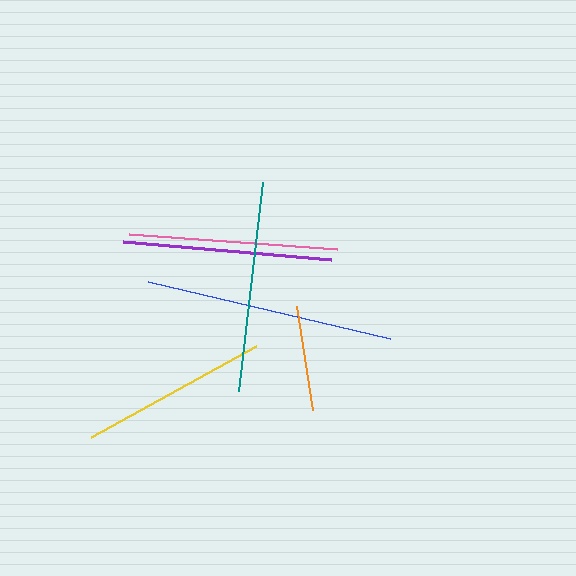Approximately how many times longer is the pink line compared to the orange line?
The pink line is approximately 2.0 times the length of the orange line.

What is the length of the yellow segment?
The yellow segment is approximately 188 pixels long.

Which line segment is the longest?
The blue line is the longest at approximately 248 pixels.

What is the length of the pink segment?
The pink segment is approximately 208 pixels long.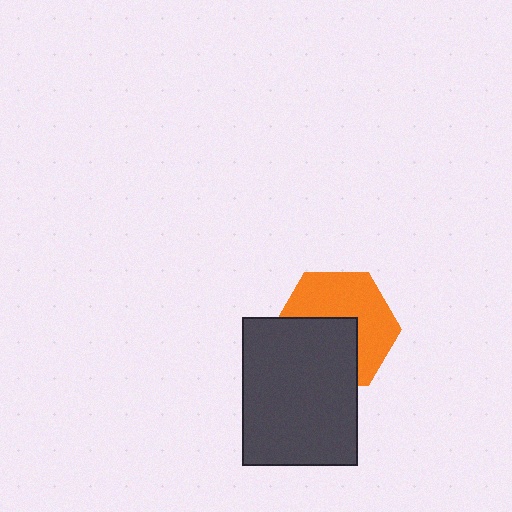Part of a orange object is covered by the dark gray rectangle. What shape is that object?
It is a hexagon.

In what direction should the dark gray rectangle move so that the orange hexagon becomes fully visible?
The dark gray rectangle should move down. That is the shortest direction to clear the overlap and leave the orange hexagon fully visible.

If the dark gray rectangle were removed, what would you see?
You would see the complete orange hexagon.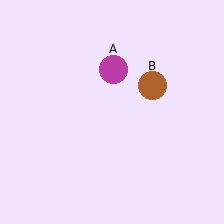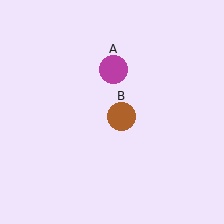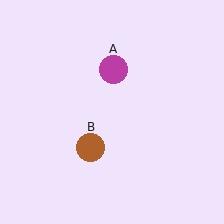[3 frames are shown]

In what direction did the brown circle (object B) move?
The brown circle (object B) moved down and to the left.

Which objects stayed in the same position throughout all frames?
Magenta circle (object A) remained stationary.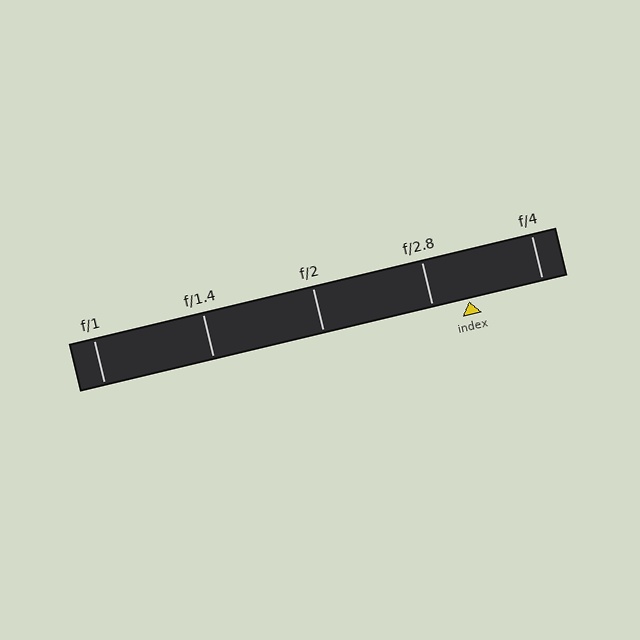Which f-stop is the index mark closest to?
The index mark is closest to f/2.8.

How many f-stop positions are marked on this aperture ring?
There are 5 f-stop positions marked.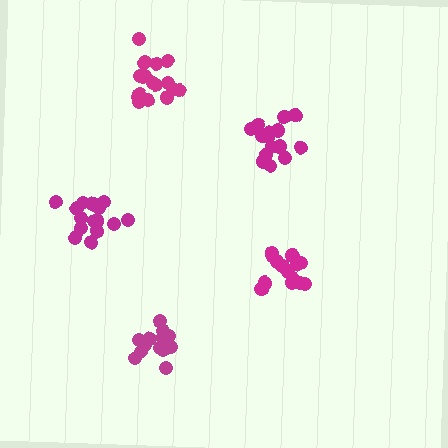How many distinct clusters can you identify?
There are 5 distinct clusters.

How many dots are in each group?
Group 1: 18 dots, Group 2: 14 dots, Group 3: 17 dots, Group 4: 16 dots, Group 5: 15 dots (80 total).